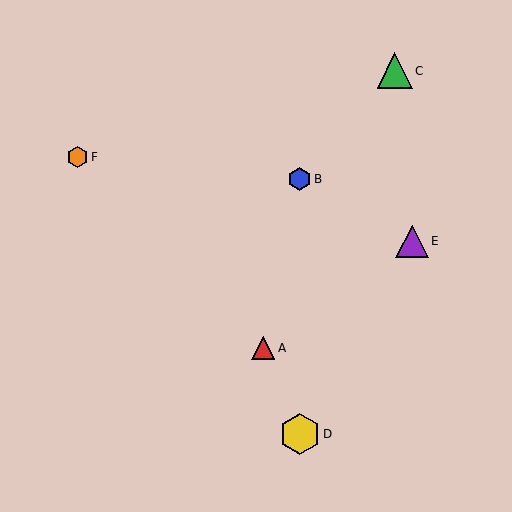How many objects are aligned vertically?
2 objects (B, D) are aligned vertically.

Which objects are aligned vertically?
Objects B, D are aligned vertically.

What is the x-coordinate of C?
Object C is at x≈395.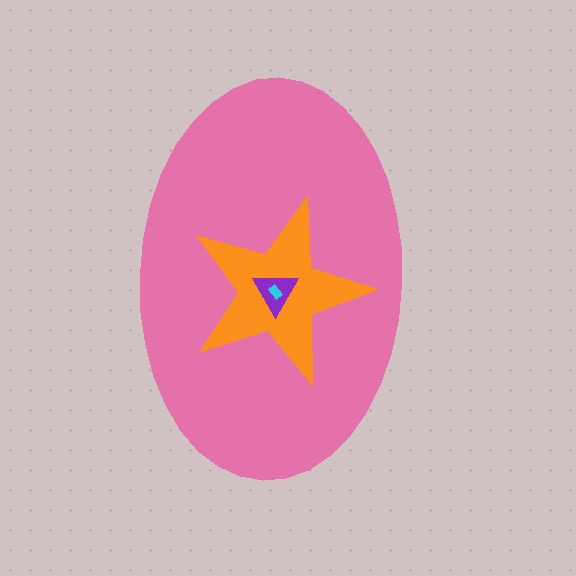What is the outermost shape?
The pink ellipse.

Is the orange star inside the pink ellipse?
Yes.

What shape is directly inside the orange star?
The purple triangle.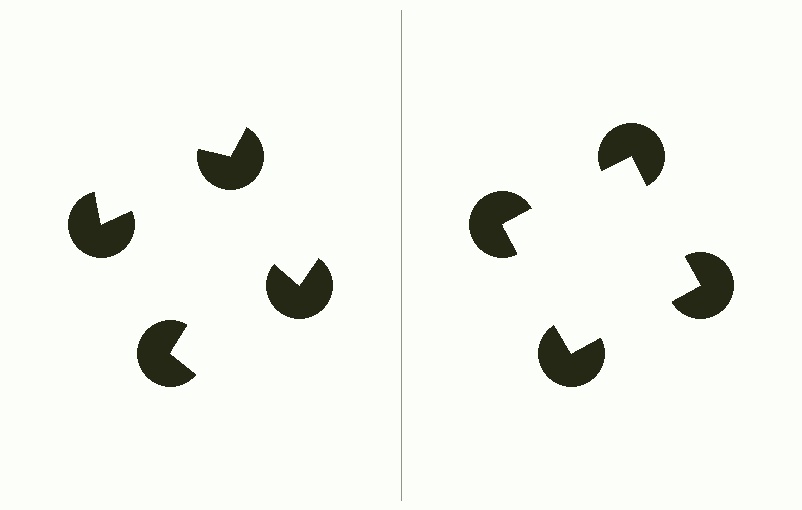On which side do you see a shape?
An illusory square appears on the right side. On the left side the wedge cuts are rotated, so no coherent shape forms.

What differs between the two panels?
The pac-man discs are positioned identically on both sides; only the wedge orientations differ. On the right they align to a square; on the left they are misaligned.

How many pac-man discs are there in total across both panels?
8 — 4 on each side.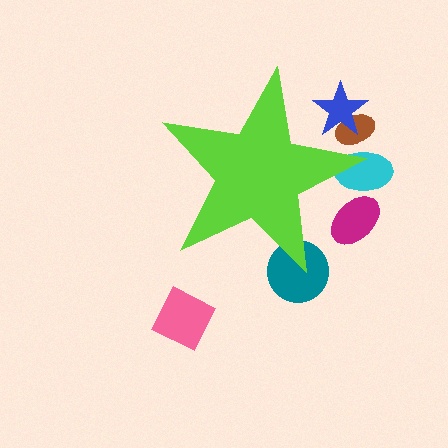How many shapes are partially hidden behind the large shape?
5 shapes are partially hidden.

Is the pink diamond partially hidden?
No, the pink diamond is fully visible.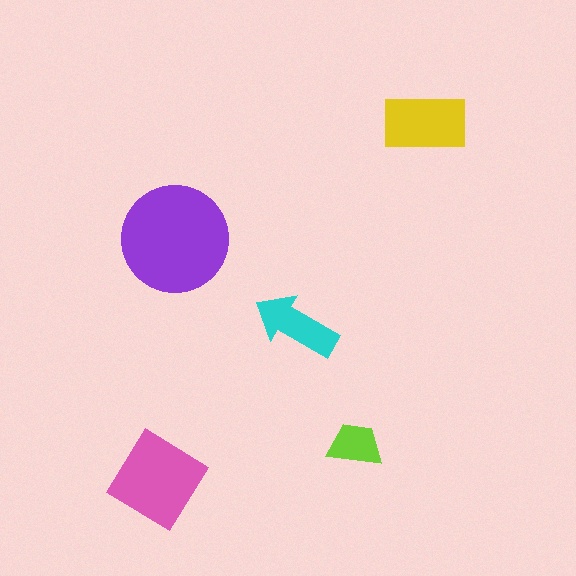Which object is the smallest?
The lime trapezoid.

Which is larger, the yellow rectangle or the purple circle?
The purple circle.